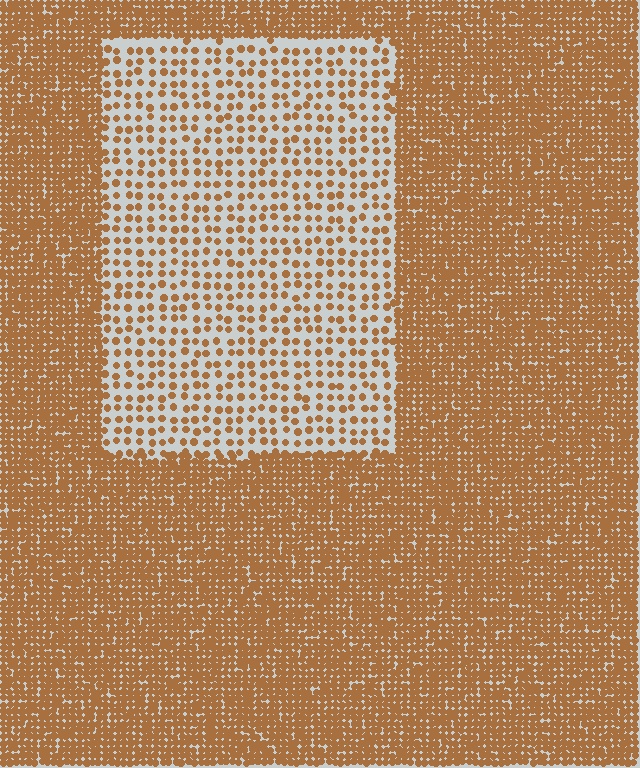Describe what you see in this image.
The image contains small brown elements arranged at two different densities. A rectangle-shaped region is visible where the elements are less densely packed than the surrounding area.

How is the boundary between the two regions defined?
The boundary is defined by a change in element density (approximately 3.1x ratio). All elements are the same color, size, and shape.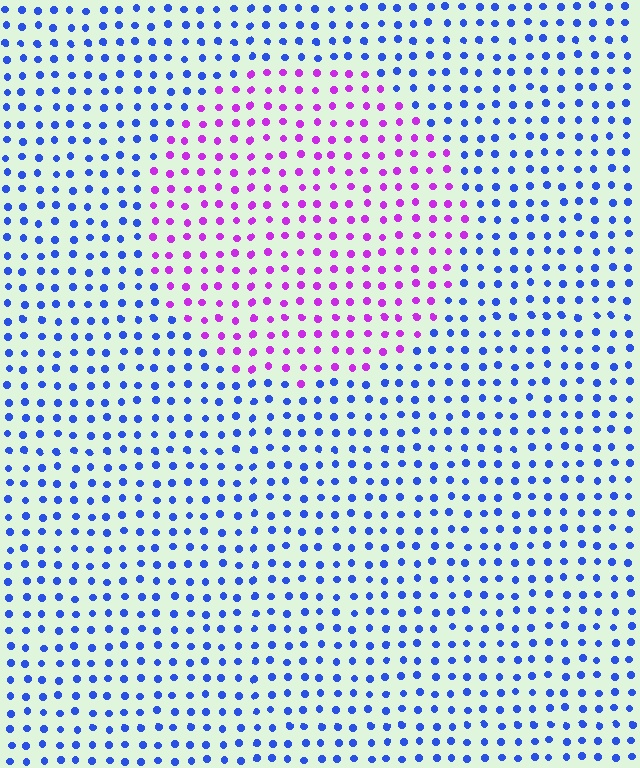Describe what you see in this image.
The image is filled with small blue elements in a uniform arrangement. A circle-shaped region is visible where the elements are tinted to a slightly different hue, forming a subtle color boundary.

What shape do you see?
I see a circle.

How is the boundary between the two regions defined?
The boundary is defined purely by a slight shift in hue (about 64 degrees). Spacing, size, and orientation are identical on both sides.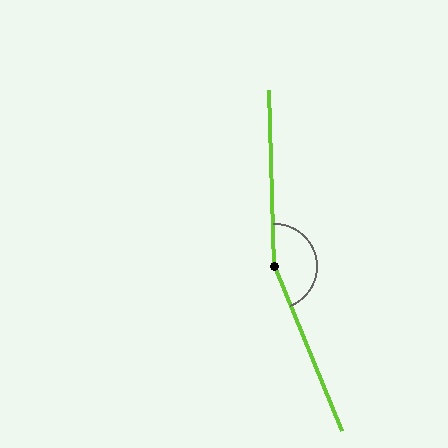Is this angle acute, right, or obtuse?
It is obtuse.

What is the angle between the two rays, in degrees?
Approximately 159 degrees.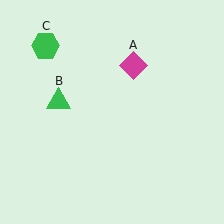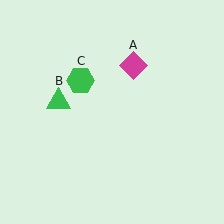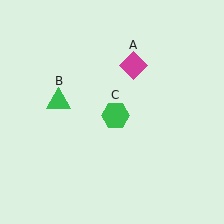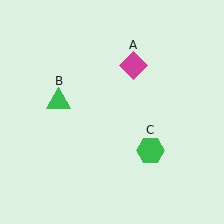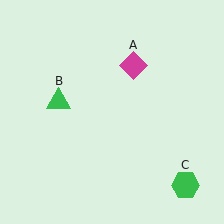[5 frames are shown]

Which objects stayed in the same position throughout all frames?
Magenta diamond (object A) and green triangle (object B) remained stationary.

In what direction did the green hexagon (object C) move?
The green hexagon (object C) moved down and to the right.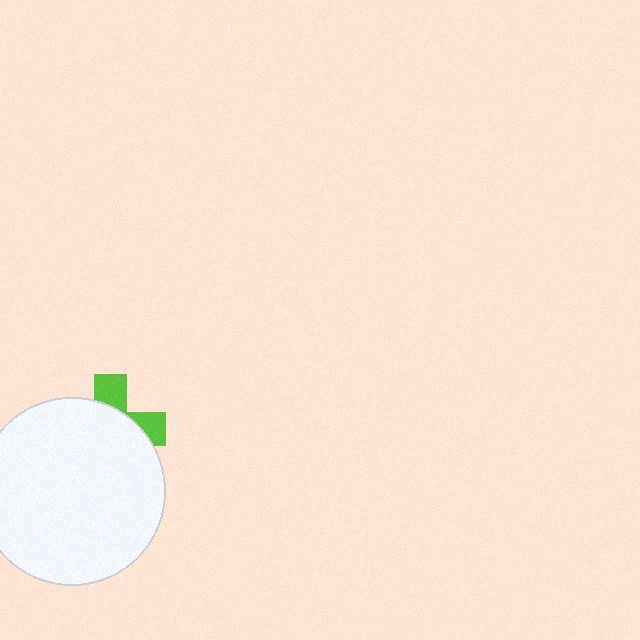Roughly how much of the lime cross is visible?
A small part of it is visible (roughly 31%).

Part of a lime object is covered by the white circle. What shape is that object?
It is a cross.